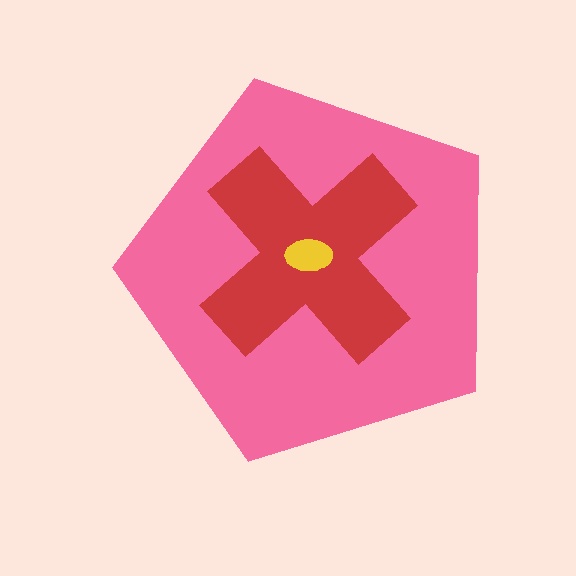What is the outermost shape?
The pink pentagon.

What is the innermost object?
The yellow ellipse.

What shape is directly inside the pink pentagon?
The red cross.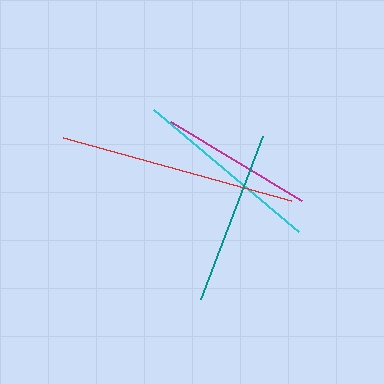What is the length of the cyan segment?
The cyan segment is approximately 190 pixels long.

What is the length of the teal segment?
The teal segment is approximately 175 pixels long.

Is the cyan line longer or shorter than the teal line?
The cyan line is longer than the teal line.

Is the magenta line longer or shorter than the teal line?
The teal line is longer than the magenta line.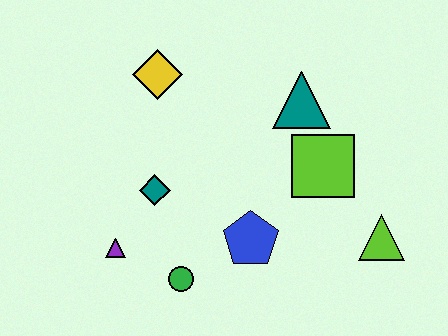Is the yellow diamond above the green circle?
Yes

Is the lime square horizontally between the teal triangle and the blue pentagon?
No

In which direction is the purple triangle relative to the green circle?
The purple triangle is to the left of the green circle.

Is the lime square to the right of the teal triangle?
Yes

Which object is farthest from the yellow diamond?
The lime triangle is farthest from the yellow diamond.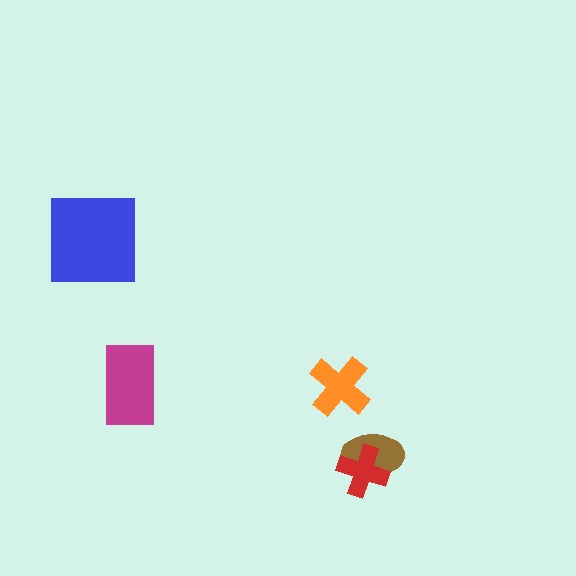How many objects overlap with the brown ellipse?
1 object overlaps with the brown ellipse.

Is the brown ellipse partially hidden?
Yes, it is partially covered by another shape.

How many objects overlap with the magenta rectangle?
0 objects overlap with the magenta rectangle.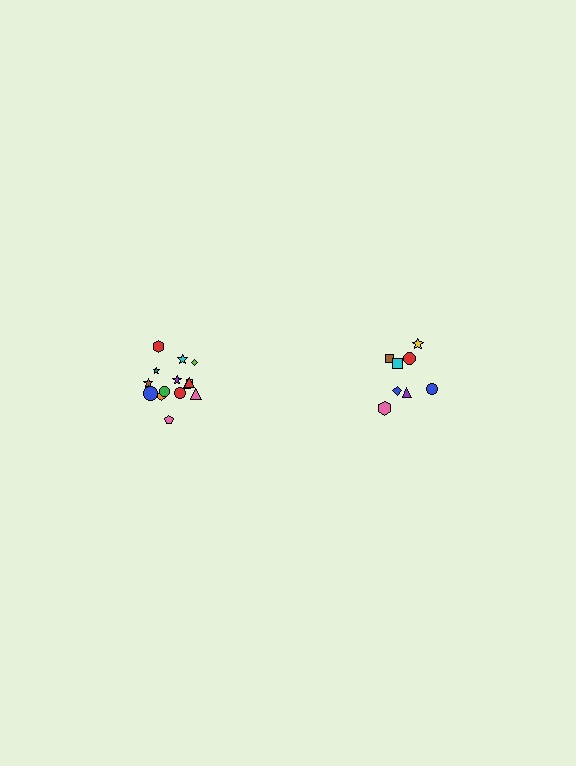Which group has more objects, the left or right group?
The left group.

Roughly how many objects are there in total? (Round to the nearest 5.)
Roughly 25 objects in total.